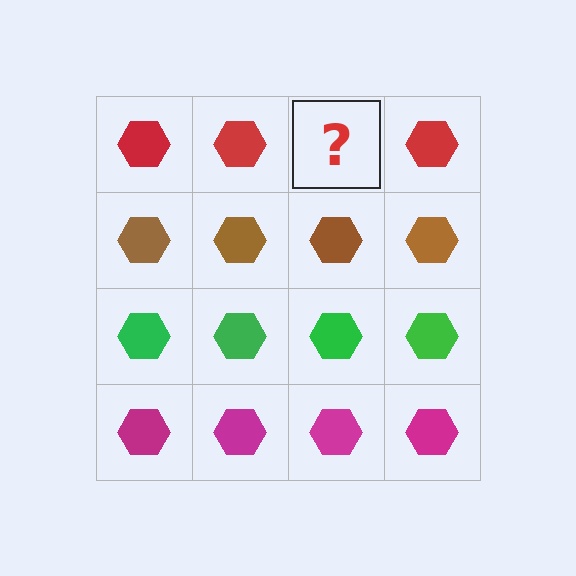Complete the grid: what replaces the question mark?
The question mark should be replaced with a red hexagon.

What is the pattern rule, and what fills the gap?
The rule is that each row has a consistent color. The gap should be filled with a red hexagon.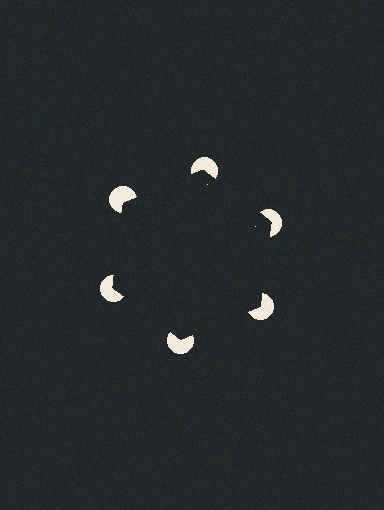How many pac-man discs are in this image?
There are 6 — one at each vertex of the illusory hexagon.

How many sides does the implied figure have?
6 sides.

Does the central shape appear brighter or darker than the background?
It typically appears slightly darker than the background, even though no actual brightness change is drawn.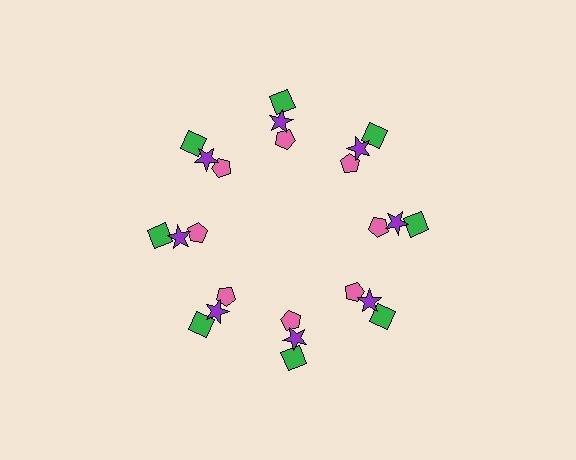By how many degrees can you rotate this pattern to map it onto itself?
The pattern maps onto itself every 45 degrees of rotation.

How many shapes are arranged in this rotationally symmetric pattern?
There are 24 shapes, arranged in 8 groups of 3.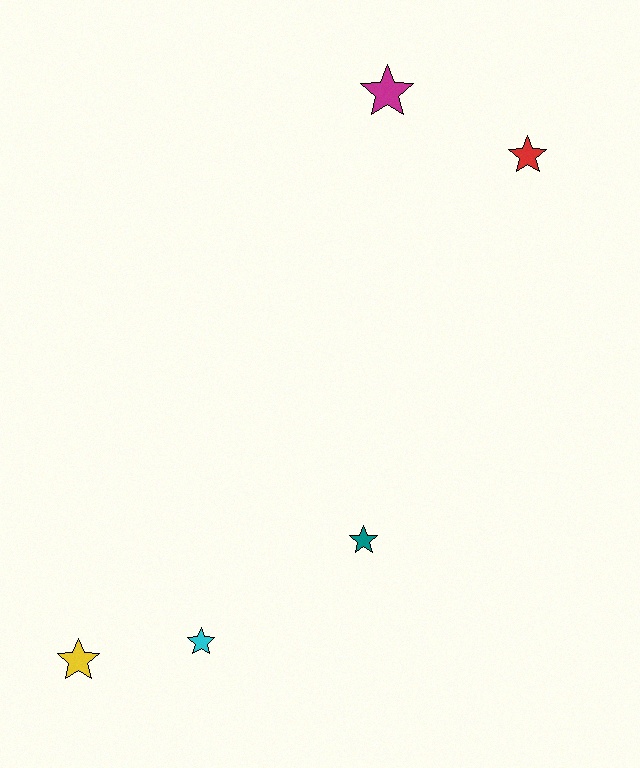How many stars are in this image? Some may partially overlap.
There are 5 stars.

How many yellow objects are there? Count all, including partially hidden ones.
There is 1 yellow object.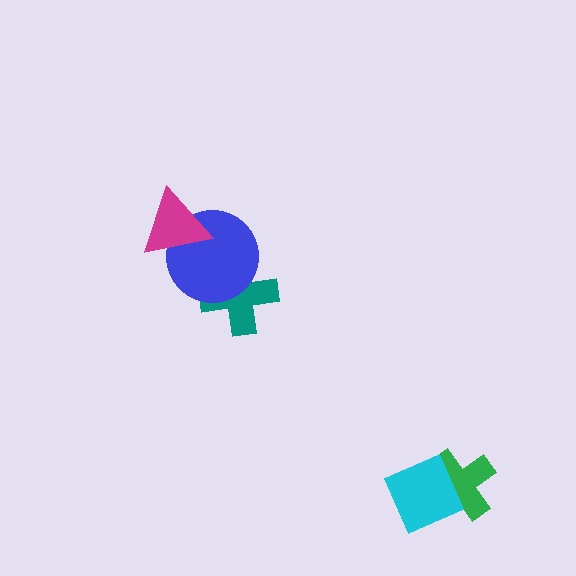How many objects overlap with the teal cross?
1 object overlaps with the teal cross.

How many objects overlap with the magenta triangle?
1 object overlaps with the magenta triangle.